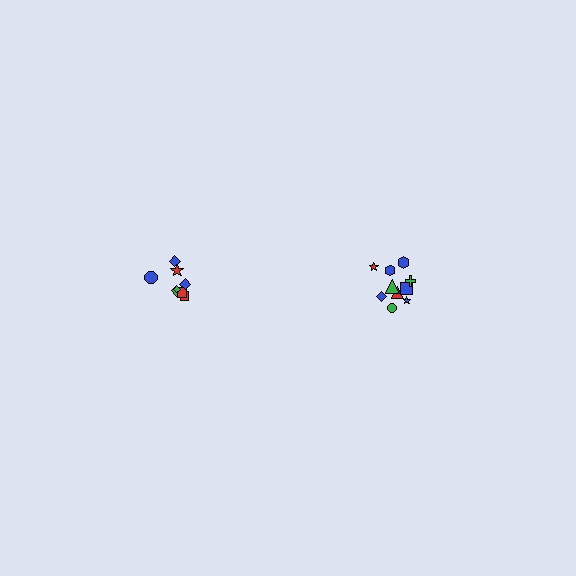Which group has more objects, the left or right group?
The right group.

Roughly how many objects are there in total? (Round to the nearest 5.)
Roughly 20 objects in total.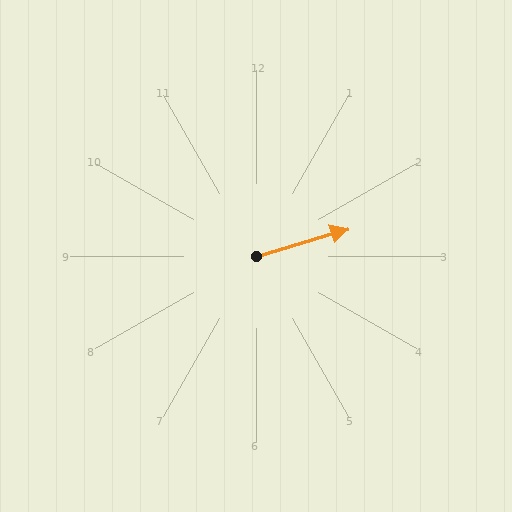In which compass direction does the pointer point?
East.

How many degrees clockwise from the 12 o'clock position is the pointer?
Approximately 74 degrees.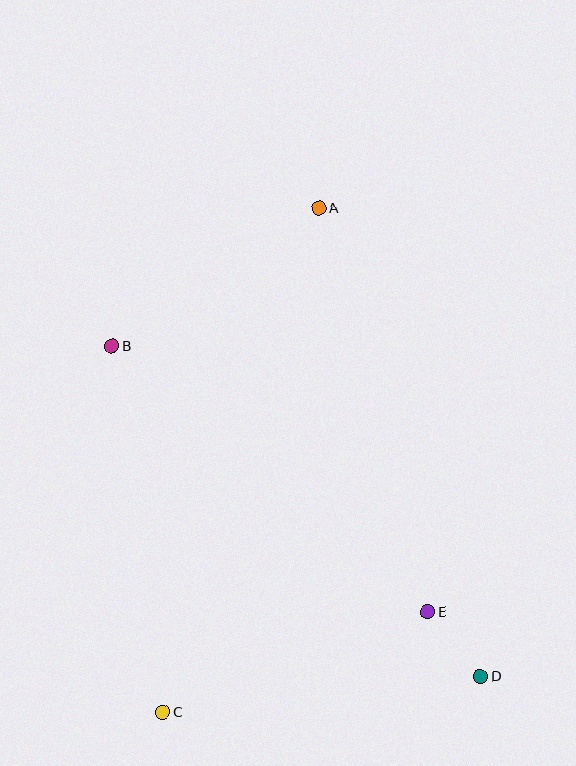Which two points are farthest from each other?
Points A and C are farthest from each other.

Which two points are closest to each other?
Points D and E are closest to each other.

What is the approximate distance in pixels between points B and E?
The distance between B and E is approximately 413 pixels.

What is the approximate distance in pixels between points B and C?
The distance between B and C is approximately 370 pixels.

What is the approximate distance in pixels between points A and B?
The distance between A and B is approximately 249 pixels.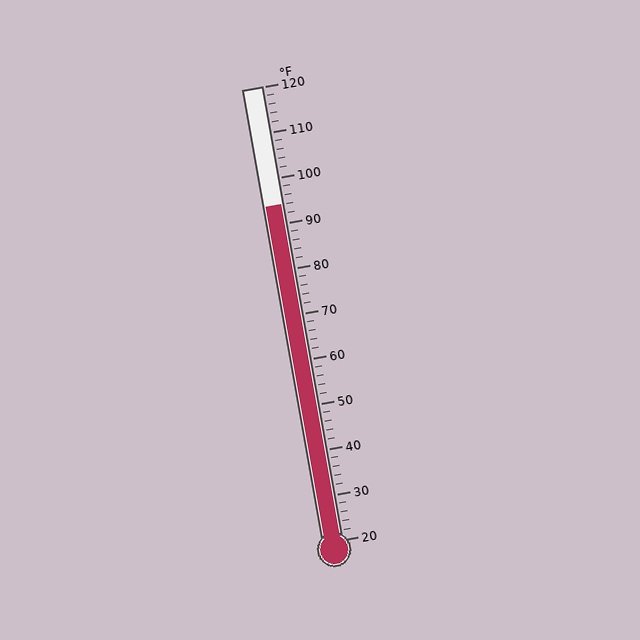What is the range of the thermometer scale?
The thermometer scale ranges from 20°F to 120°F.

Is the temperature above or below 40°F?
The temperature is above 40°F.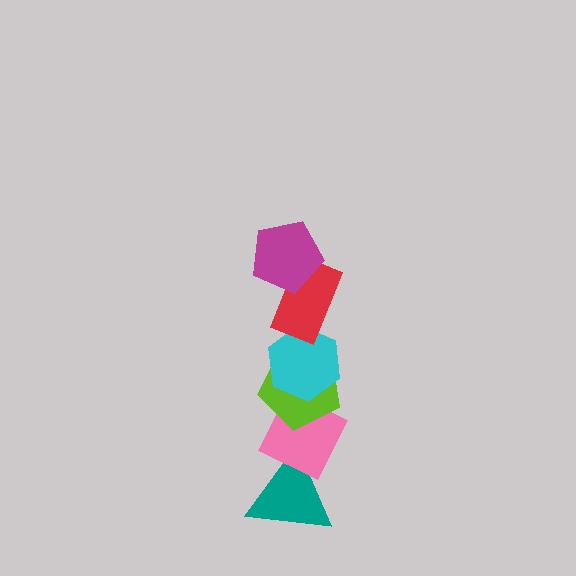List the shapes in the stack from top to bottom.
From top to bottom: the magenta pentagon, the red rectangle, the cyan hexagon, the lime pentagon, the pink diamond, the teal triangle.